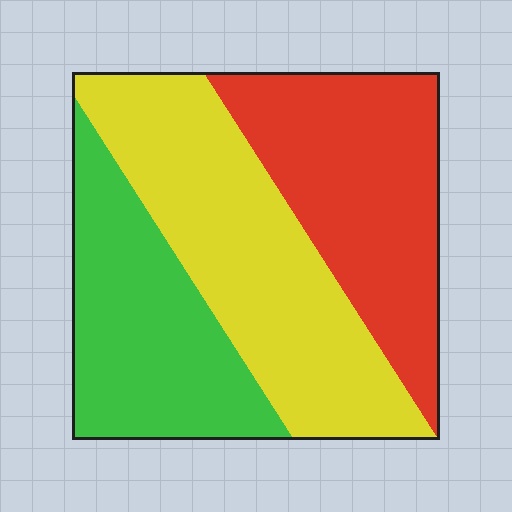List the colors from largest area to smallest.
From largest to smallest: yellow, red, green.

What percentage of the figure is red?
Red takes up about one third (1/3) of the figure.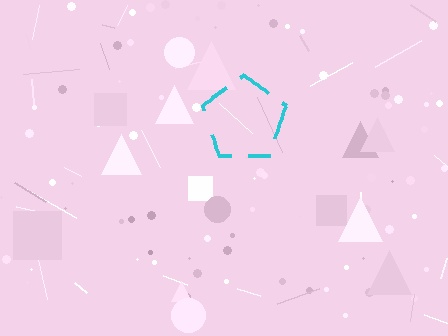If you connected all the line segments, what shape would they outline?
They would outline a pentagon.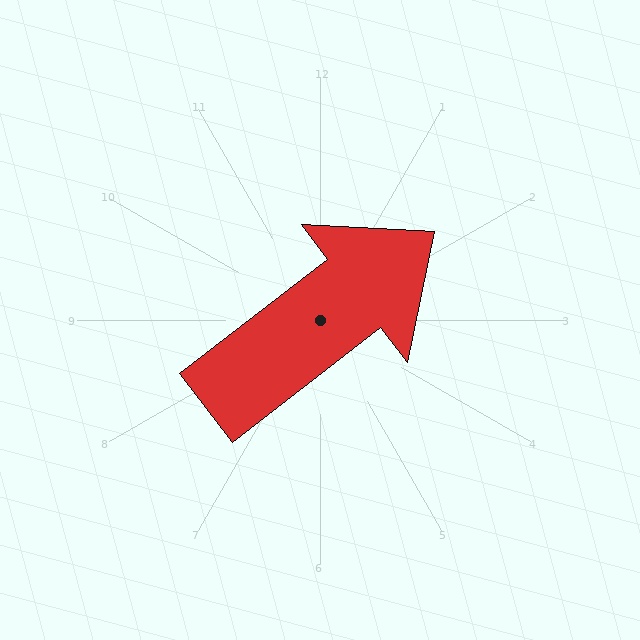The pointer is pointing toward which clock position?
Roughly 2 o'clock.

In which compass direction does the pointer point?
Northeast.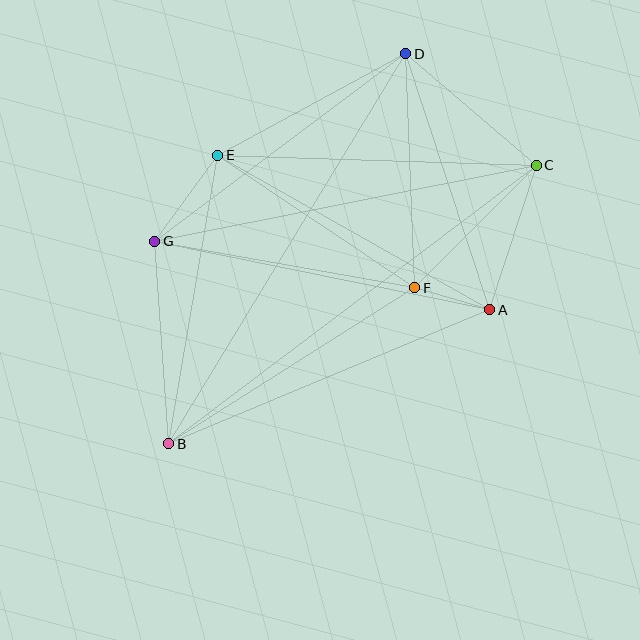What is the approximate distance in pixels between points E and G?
The distance between E and G is approximately 107 pixels.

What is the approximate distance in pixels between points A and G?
The distance between A and G is approximately 342 pixels.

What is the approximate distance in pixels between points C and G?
The distance between C and G is approximately 389 pixels.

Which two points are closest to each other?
Points A and F are closest to each other.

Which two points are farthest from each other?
Points B and C are farthest from each other.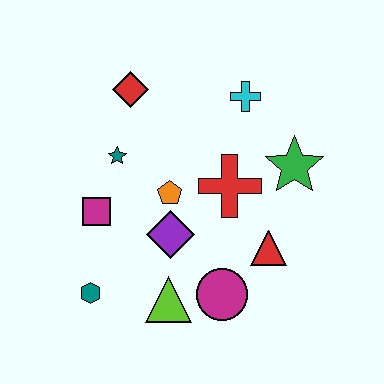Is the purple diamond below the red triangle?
No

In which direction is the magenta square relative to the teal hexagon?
The magenta square is above the teal hexagon.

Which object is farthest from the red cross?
The teal hexagon is farthest from the red cross.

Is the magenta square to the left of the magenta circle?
Yes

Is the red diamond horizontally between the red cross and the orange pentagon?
No